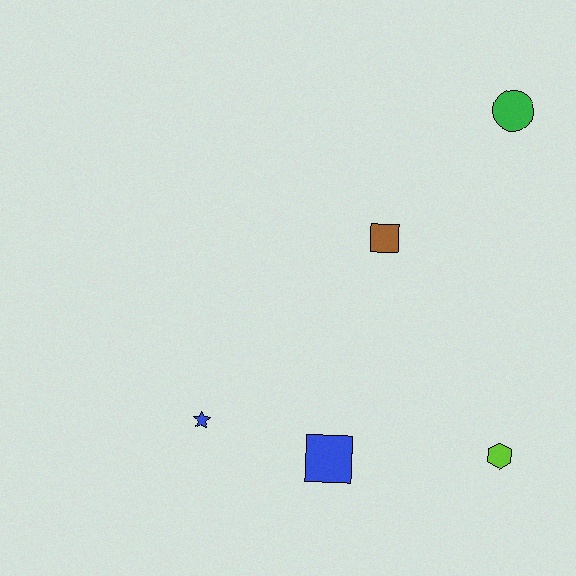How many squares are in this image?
There are 2 squares.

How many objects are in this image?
There are 5 objects.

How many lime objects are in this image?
There is 1 lime object.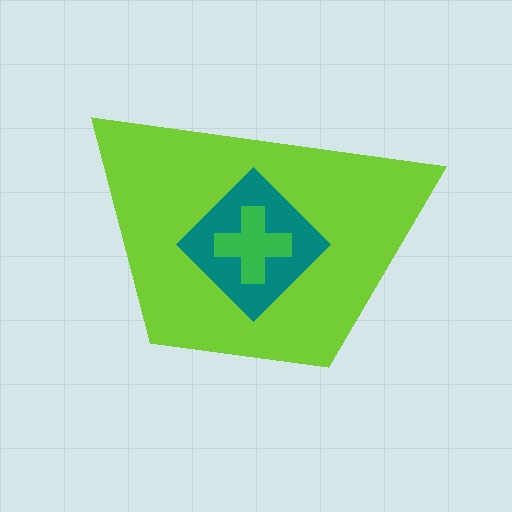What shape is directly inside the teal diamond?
The green cross.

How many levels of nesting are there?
3.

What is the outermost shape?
The lime trapezoid.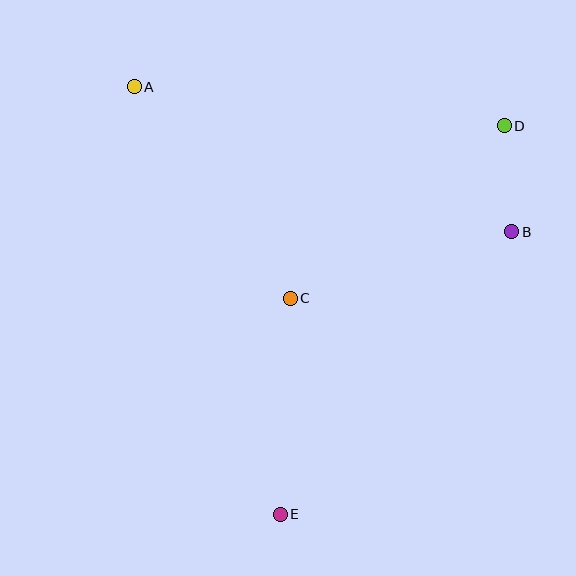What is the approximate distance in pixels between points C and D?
The distance between C and D is approximately 275 pixels.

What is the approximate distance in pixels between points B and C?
The distance between B and C is approximately 231 pixels.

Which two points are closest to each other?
Points B and D are closest to each other.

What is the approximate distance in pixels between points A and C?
The distance between A and C is approximately 262 pixels.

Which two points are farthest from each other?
Points A and E are farthest from each other.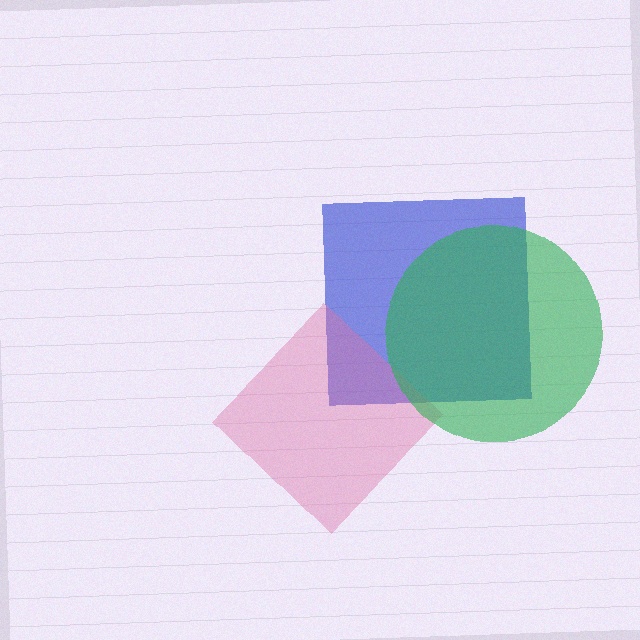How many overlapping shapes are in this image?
There are 3 overlapping shapes in the image.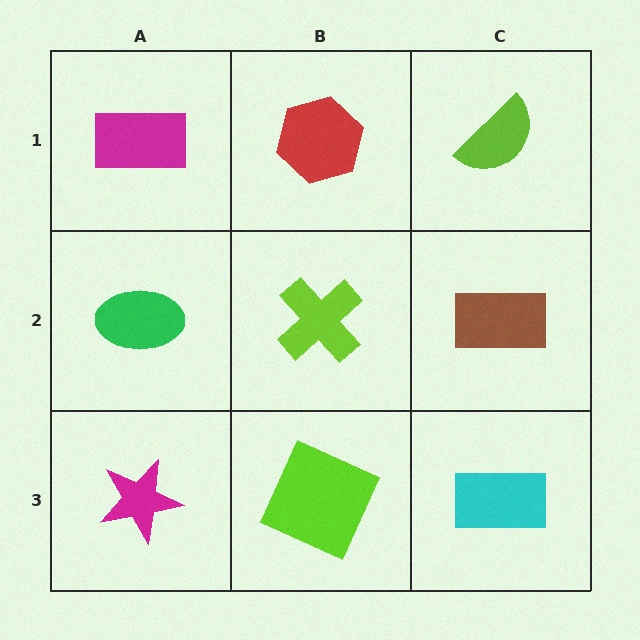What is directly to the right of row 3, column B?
A cyan rectangle.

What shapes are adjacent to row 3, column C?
A brown rectangle (row 2, column C), a lime square (row 3, column B).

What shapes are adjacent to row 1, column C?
A brown rectangle (row 2, column C), a red hexagon (row 1, column B).